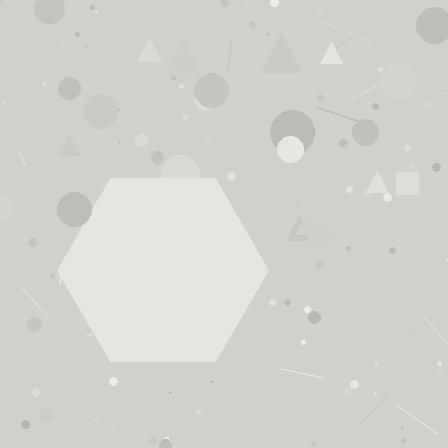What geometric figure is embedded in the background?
A hexagon is embedded in the background.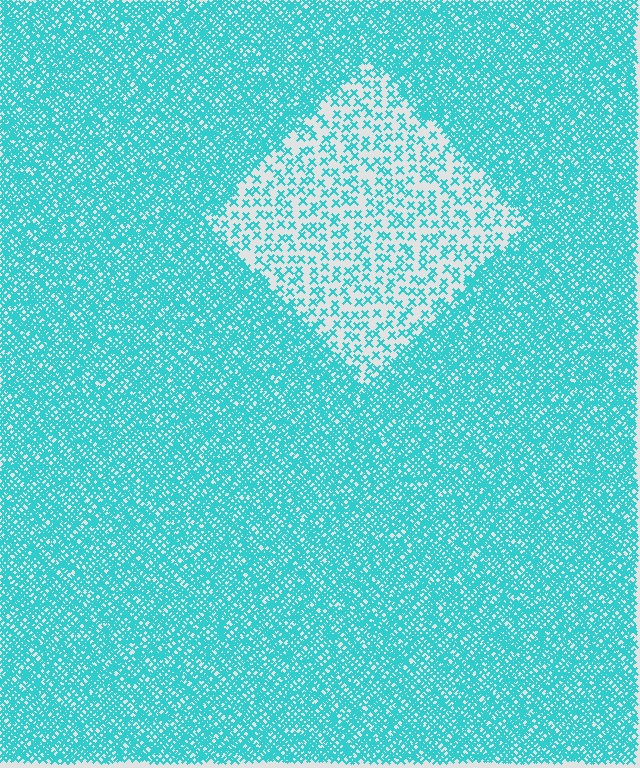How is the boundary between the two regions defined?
The boundary is defined by a change in element density (approximately 3.0x ratio). All elements are the same color, size, and shape.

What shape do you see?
I see a diamond.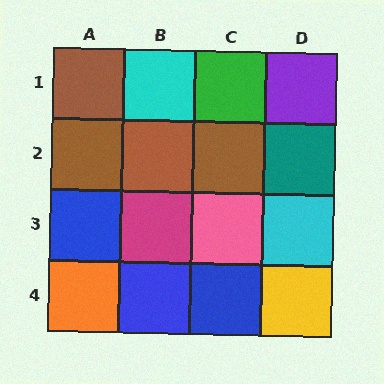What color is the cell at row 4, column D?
Yellow.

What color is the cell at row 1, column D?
Purple.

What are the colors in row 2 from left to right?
Brown, brown, brown, teal.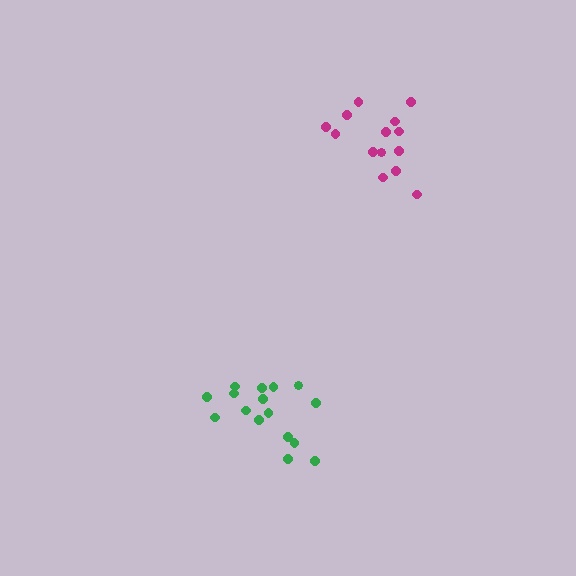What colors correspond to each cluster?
The clusters are colored: magenta, green.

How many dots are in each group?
Group 1: 14 dots, Group 2: 16 dots (30 total).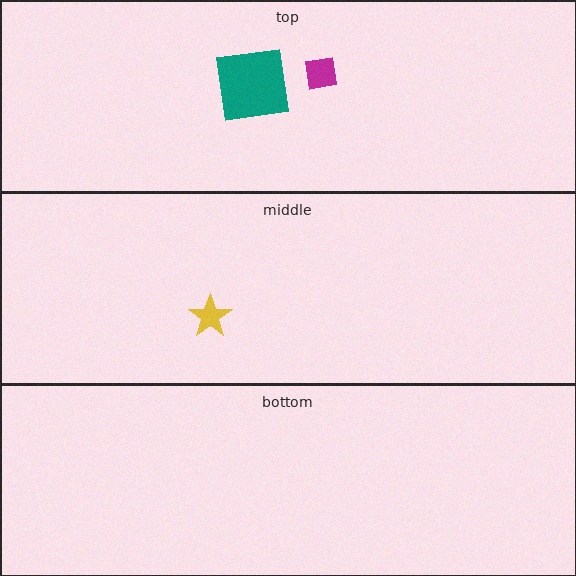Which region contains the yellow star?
The middle region.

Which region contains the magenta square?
The top region.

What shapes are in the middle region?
The yellow star.